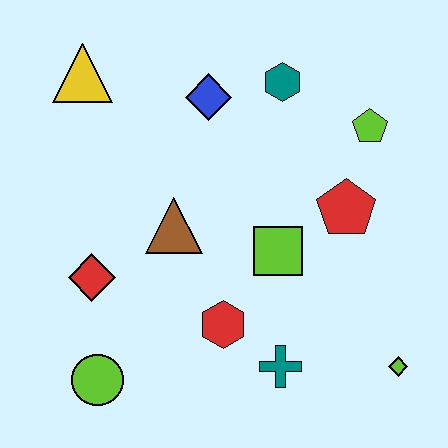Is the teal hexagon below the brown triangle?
No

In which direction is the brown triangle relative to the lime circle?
The brown triangle is above the lime circle.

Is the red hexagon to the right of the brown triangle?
Yes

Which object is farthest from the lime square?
The yellow triangle is farthest from the lime square.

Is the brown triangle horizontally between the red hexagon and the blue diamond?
No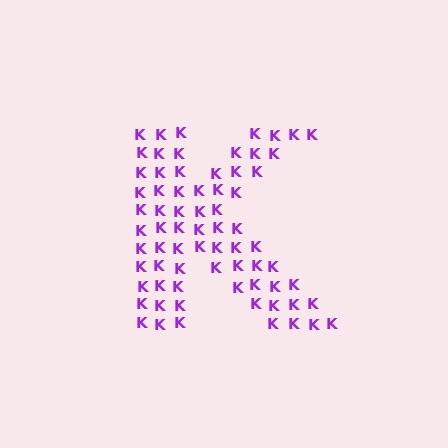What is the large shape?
The large shape is the letter K.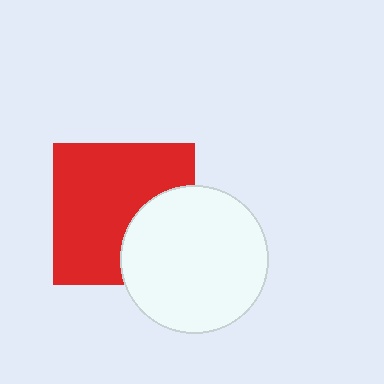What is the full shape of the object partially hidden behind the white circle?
The partially hidden object is a red square.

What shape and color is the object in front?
The object in front is a white circle.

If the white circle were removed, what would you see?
You would see the complete red square.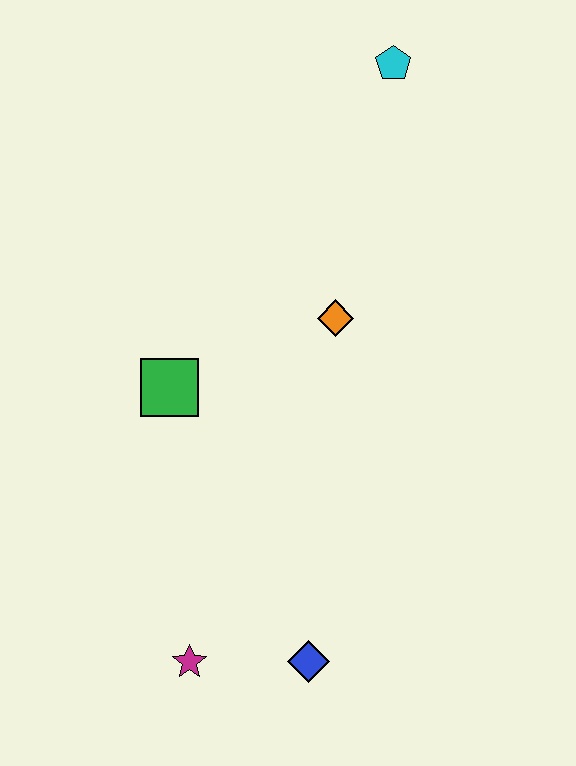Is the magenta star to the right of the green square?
Yes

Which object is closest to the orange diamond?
The green square is closest to the orange diamond.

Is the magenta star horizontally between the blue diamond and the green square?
Yes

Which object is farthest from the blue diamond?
The cyan pentagon is farthest from the blue diamond.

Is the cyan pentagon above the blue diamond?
Yes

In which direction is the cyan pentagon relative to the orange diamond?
The cyan pentagon is above the orange diamond.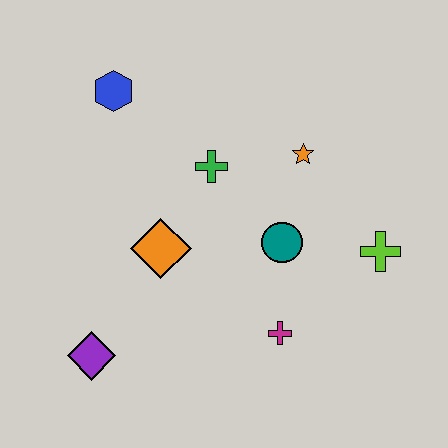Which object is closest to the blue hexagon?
The green cross is closest to the blue hexagon.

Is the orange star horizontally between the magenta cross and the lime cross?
Yes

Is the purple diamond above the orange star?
No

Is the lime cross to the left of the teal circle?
No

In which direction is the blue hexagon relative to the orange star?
The blue hexagon is to the left of the orange star.